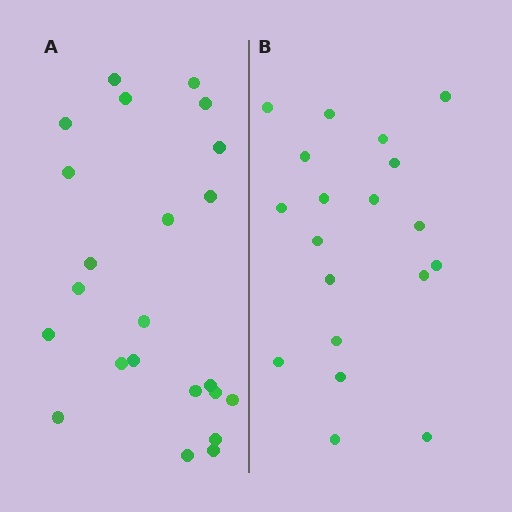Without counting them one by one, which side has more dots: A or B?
Region A (the left region) has more dots.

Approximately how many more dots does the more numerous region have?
Region A has about 4 more dots than region B.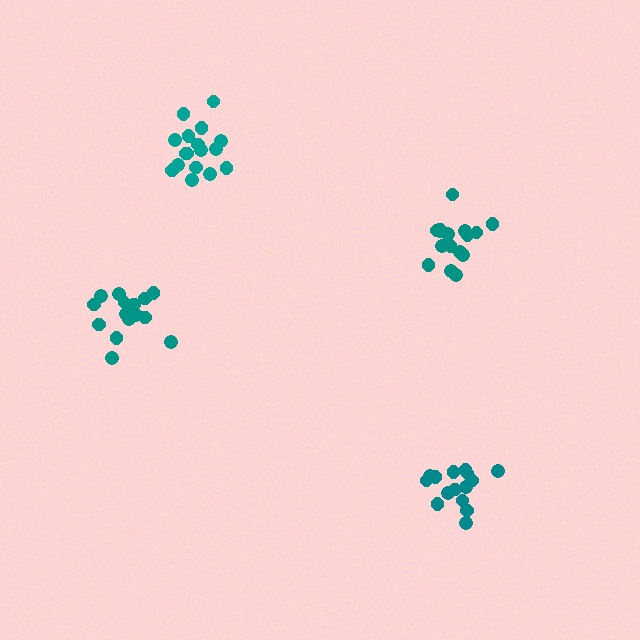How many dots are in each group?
Group 1: 18 dots, Group 2: 16 dots, Group 3: 15 dots, Group 4: 15 dots (64 total).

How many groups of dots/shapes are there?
There are 4 groups.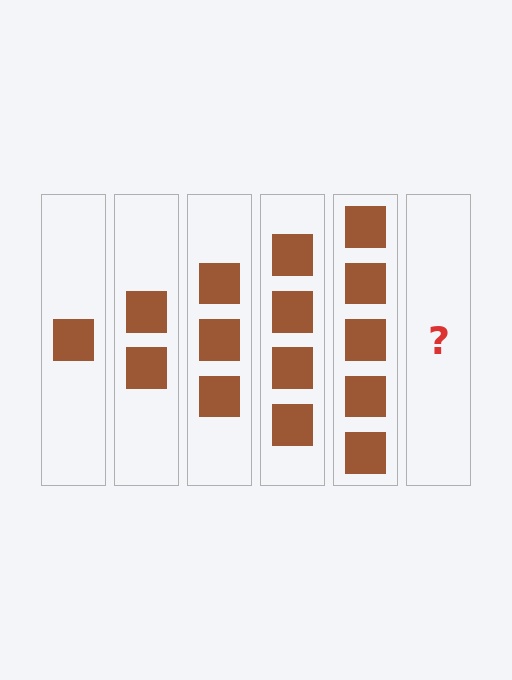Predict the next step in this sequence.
The next step is 6 squares.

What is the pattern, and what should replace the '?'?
The pattern is that each step adds one more square. The '?' should be 6 squares.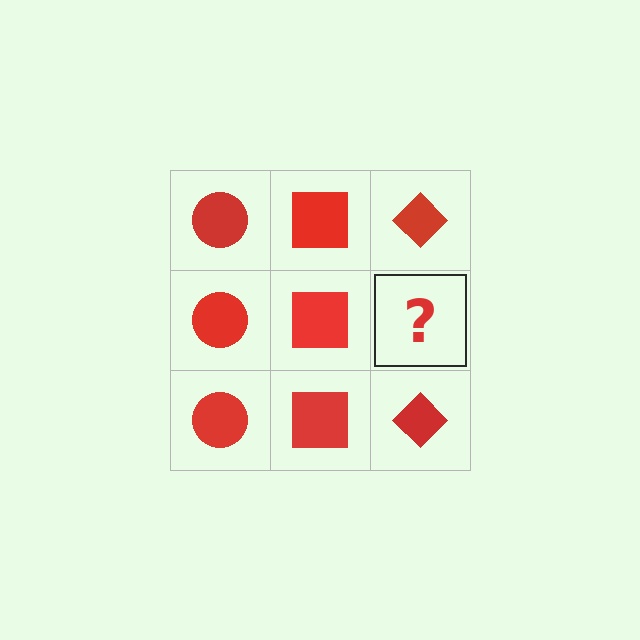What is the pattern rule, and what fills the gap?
The rule is that each column has a consistent shape. The gap should be filled with a red diamond.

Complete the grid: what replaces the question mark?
The question mark should be replaced with a red diamond.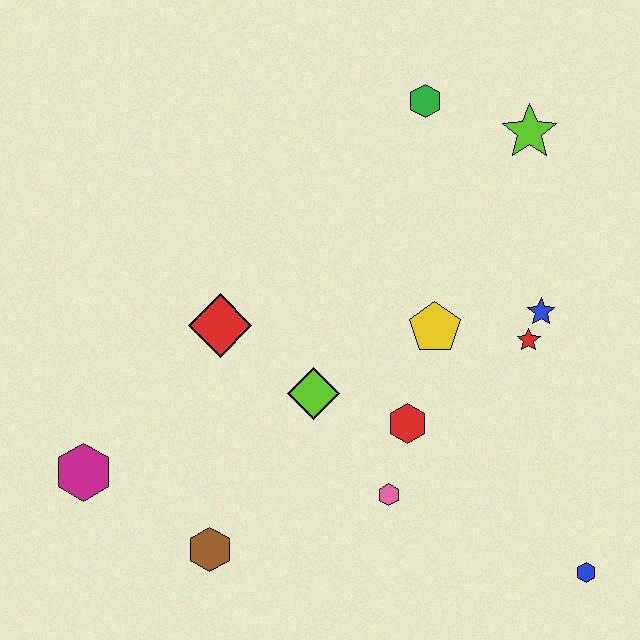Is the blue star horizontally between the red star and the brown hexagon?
No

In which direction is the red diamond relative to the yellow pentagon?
The red diamond is to the left of the yellow pentagon.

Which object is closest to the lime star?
The green hexagon is closest to the lime star.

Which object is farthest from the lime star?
The magenta hexagon is farthest from the lime star.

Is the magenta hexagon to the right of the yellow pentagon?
No